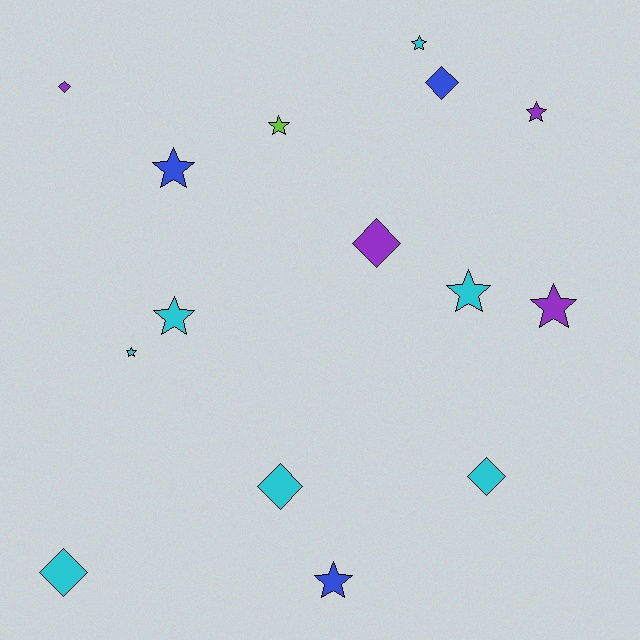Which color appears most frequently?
Cyan, with 7 objects.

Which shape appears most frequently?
Star, with 9 objects.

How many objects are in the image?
There are 15 objects.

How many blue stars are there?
There are 2 blue stars.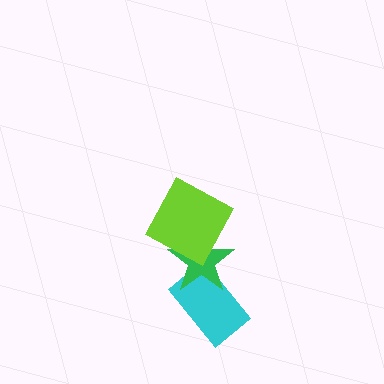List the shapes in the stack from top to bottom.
From top to bottom: the lime square, the green star, the cyan rectangle.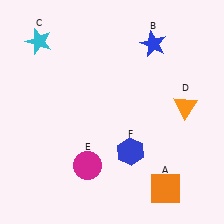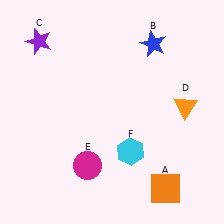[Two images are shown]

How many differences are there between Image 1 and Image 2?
There are 2 differences between the two images.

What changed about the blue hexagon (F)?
In Image 1, F is blue. In Image 2, it changed to cyan.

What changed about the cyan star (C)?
In Image 1, C is cyan. In Image 2, it changed to purple.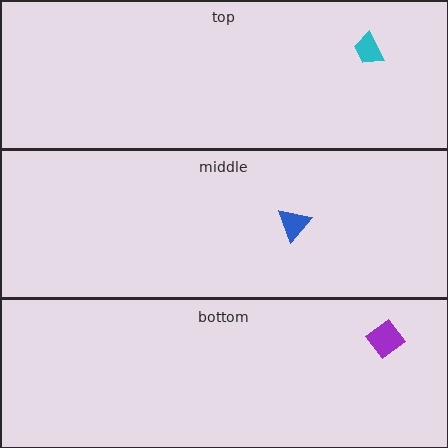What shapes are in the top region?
The cyan trapezoid.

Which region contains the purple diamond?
The bottom region.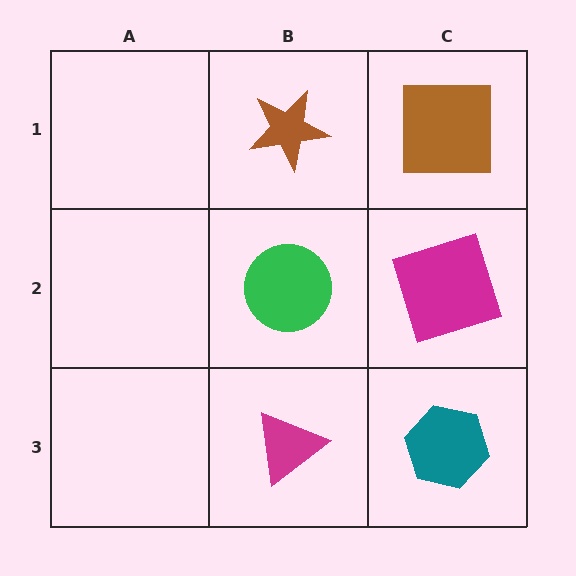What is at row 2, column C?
A magenta square.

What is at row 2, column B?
A green circle.